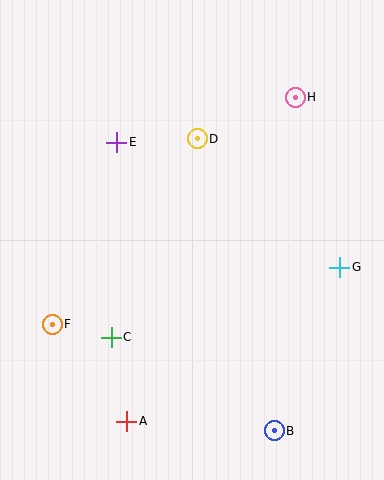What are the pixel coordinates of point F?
Point F is at (52, 324).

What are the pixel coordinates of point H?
Point H is at (295, 97).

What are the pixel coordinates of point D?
Point D is at (197, 139).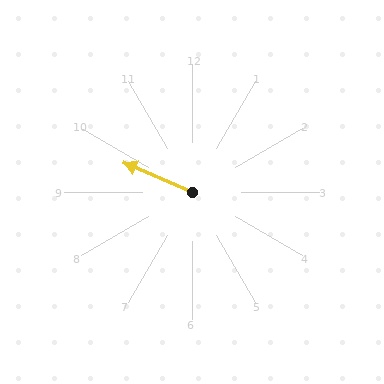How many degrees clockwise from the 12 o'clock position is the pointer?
Approximately 294 degrees.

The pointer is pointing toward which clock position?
Roughly 10 o'clock.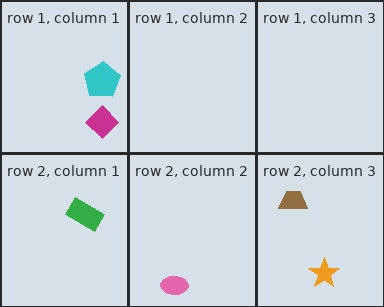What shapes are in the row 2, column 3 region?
The orange star, the brown trapezoid.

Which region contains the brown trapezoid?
The row 2, column 3 region.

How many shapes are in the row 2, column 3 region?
2.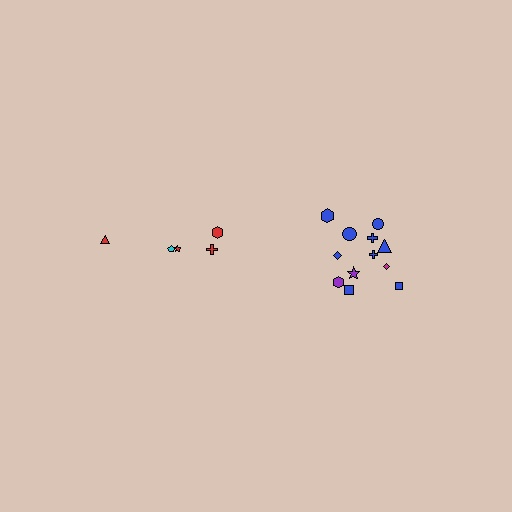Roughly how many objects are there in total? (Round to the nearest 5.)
Roughly 15 objects in total.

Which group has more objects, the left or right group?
The right group.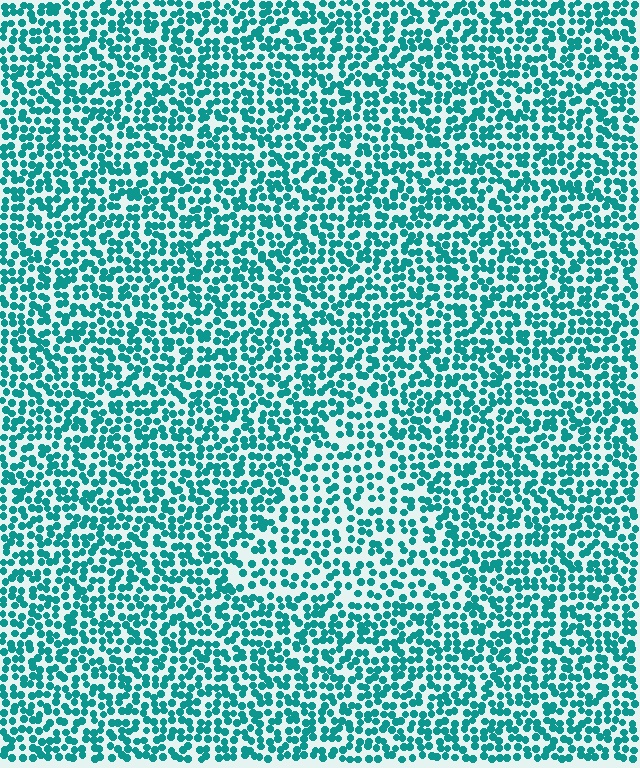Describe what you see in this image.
The image contains small teal elements arranged at two different densities. A triangle-shaped region is visible where the elements are less densely packed than the surrounding area.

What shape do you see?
I see a triangle.